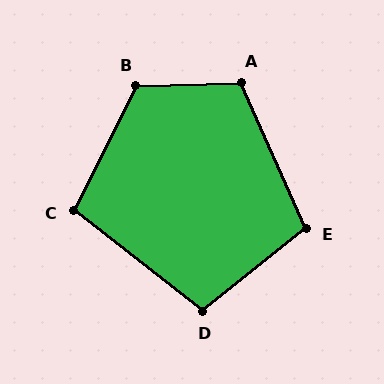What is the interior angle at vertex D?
Approximately 103 degrees (obtuse).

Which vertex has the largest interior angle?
B, at approximately 118 degrees.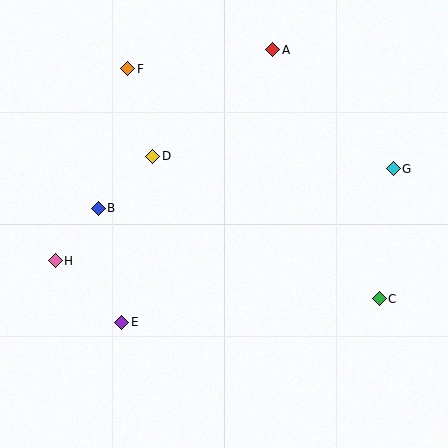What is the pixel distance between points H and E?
The distance between H and E is 91 pixels.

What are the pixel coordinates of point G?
Point G is at (393, 169).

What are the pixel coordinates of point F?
Point F is at (128, 69).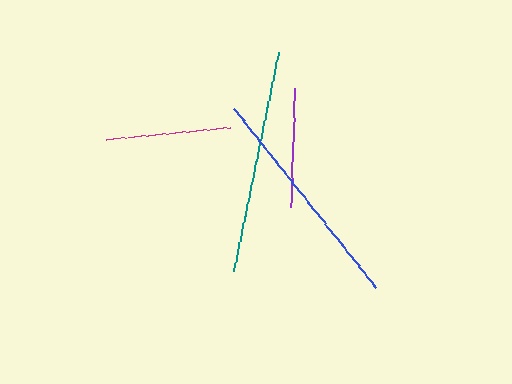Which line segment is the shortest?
The purple line is the shortest at approximately 120 pixels.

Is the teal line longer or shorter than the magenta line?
The teal line is longer than the magenta line.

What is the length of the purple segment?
The purple segment is approximately 120 pixels long.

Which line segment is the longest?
The blue line is the longest at approximately 229 pixels.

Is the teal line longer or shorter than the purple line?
The teal line is longer than the purple line.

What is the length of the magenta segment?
The magenta segment is approximately 124 pixels long.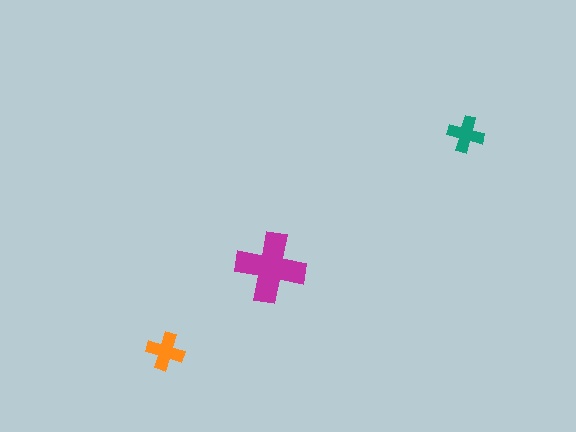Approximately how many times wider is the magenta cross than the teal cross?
About 2 times wider.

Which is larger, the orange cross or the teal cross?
The orange one.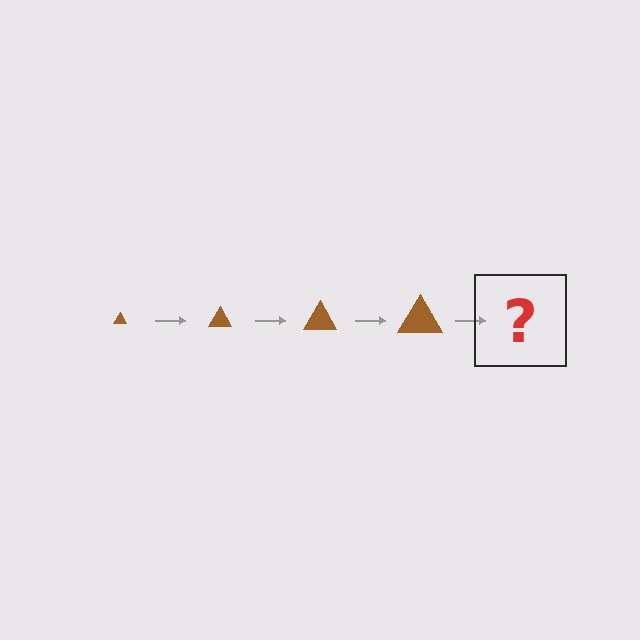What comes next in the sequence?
The next element should be a brown triangle, larger than the previous one.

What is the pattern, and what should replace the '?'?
The pattern is that the triangle gets progressively larger each step. The '?' should be a brown triangle, larger than the previous one.